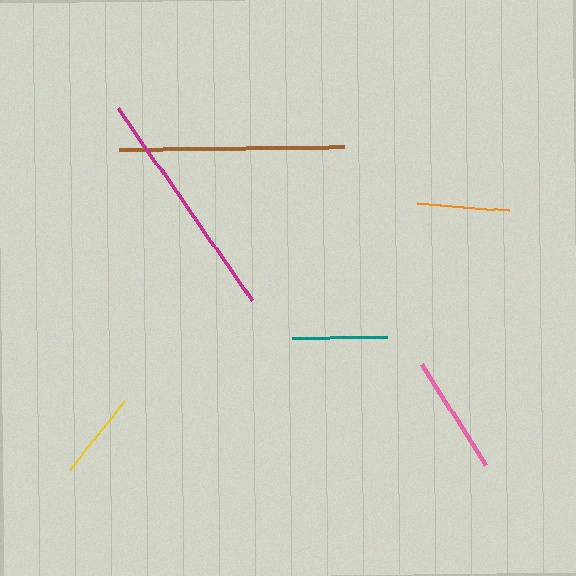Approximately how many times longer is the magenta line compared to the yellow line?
The magenta line is approximately 2.7 times the length of the yellow line.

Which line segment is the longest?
The magenta line is the longest at approximately 235 pixels.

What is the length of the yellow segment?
The yellow segment is approximately 88 pixels long.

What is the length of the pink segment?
The pink segment is approximately 119 pixels long.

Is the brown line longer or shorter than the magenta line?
The magenta line is longer than the brown line.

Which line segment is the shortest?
The yellow line is the shortest at approximately 88 pixels.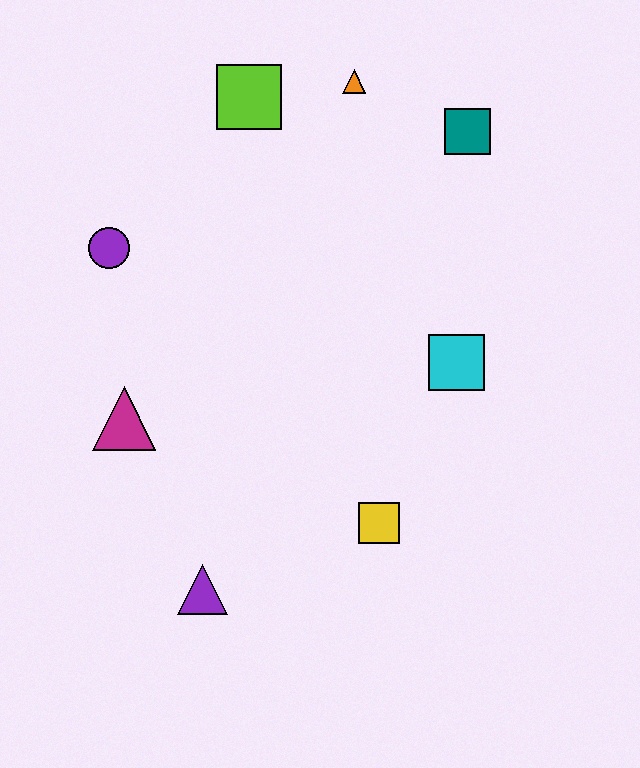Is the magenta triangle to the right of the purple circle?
Yes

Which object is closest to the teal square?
The orange triangle is closest to the teal square.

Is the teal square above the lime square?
No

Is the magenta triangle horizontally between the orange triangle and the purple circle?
Yes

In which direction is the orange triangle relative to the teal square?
The orange triangle is to the left of the teal square.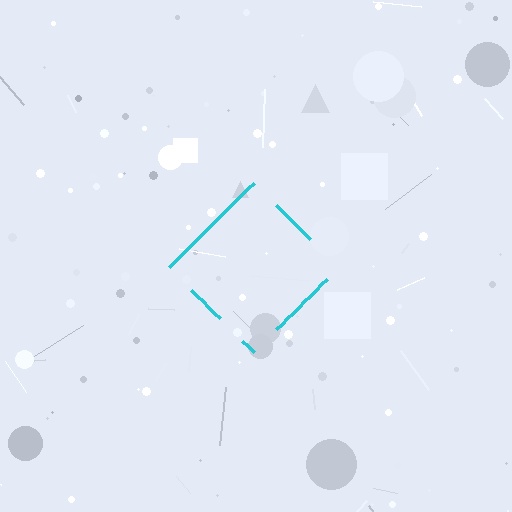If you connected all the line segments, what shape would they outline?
They would outline a diamond.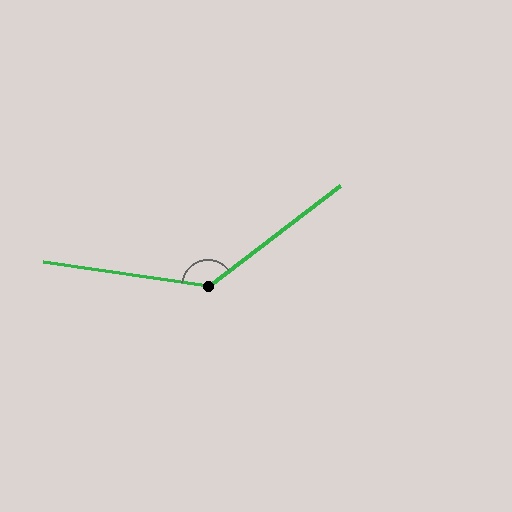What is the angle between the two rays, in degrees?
Approximately 134 degrees.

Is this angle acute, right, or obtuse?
It is obtuse.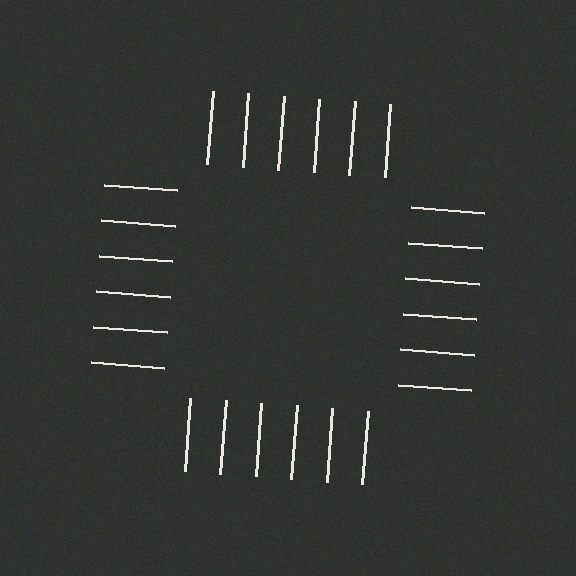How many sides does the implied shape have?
4 sides — the line-ends trace a square.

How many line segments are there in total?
24 — 6 along each of the 4 edges.